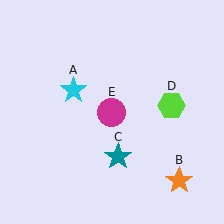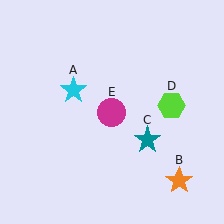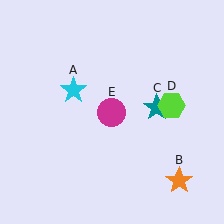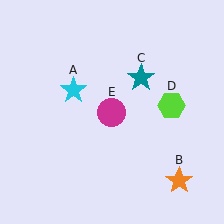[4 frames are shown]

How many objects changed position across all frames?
1 object changed position: teal star (object C).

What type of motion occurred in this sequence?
The teal star (object C) rotated counterclockwise around the center of the scene.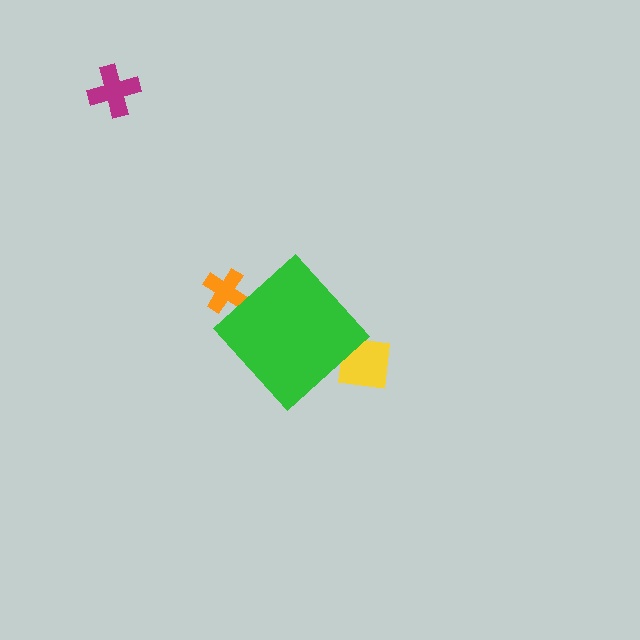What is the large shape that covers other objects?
A green diamond.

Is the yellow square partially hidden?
Yes, the yellow square is partially hidden behind the green diamond.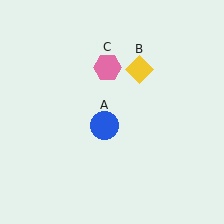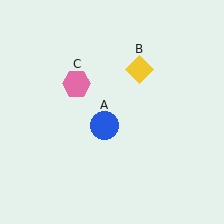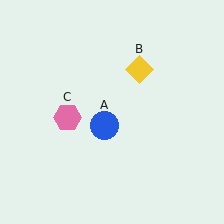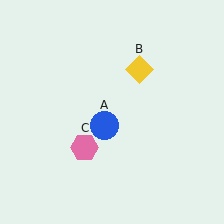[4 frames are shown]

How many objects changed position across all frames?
1 object changed position: pink hexagon (object C).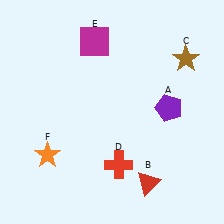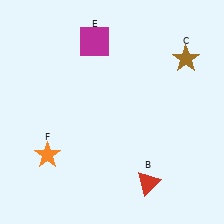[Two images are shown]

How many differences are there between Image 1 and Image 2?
There are 2 differences between the two images.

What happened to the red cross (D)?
The red cross (D) was removed in Image 2. It was in the bottom-right area of Image 1.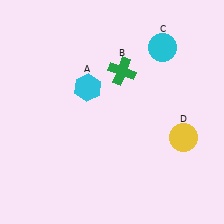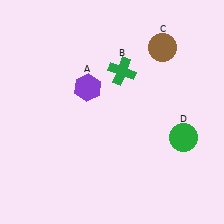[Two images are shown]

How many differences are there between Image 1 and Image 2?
There are 3 differences between the two images.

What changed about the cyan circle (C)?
In Image 1, C is cyan. In Image 2, it changed to brown.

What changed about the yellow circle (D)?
In Image 1, D is yellow. In Image 2, it changed to green.